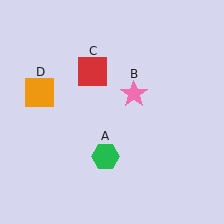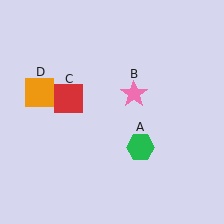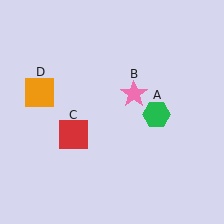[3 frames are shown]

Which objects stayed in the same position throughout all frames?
Pink star (object B) and orange square (object D) remained stationary.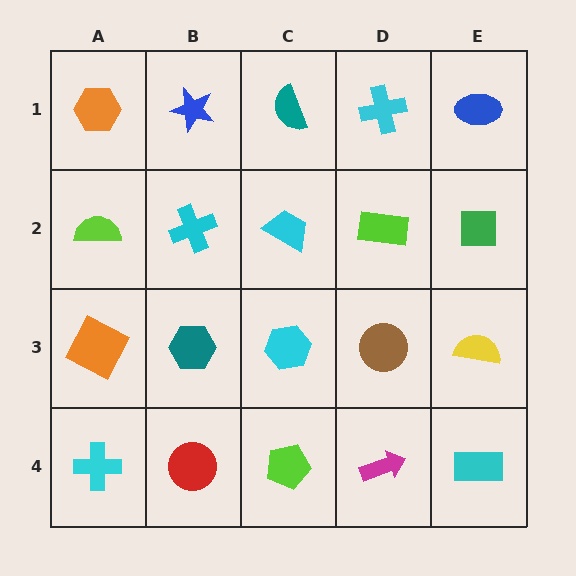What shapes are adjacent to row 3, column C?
A cyan trapezoid (row 2, column C), a lime pentagon (row 4, column C), a teal hexagon (row 3, column B), a brown circle (row 3, column D).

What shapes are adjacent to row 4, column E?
A yellow semicircle (row 3, column E), a magenta arrow (row 4, column D).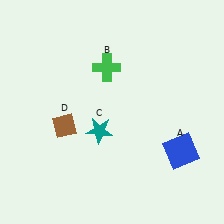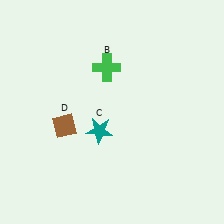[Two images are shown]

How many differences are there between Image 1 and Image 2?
There is 1 difference between the two images.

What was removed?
The blue square (A) was removed in Image 2.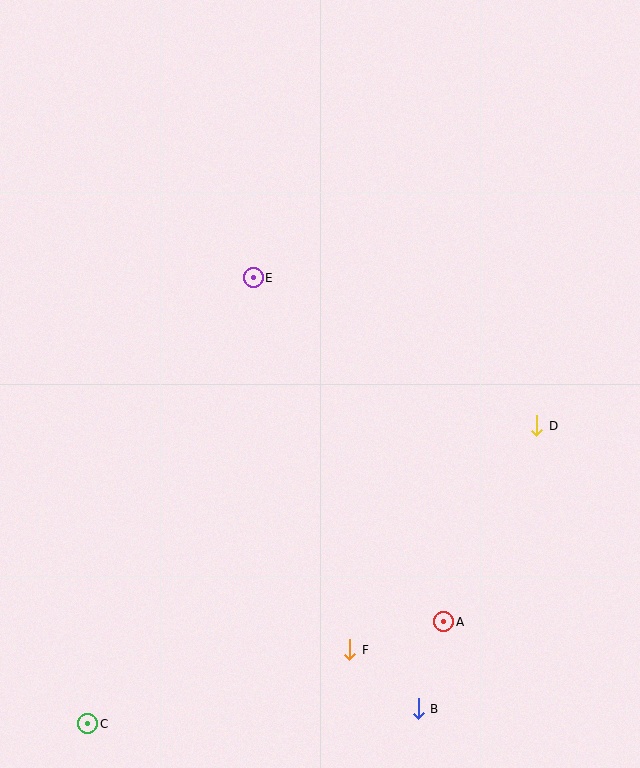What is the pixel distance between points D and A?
The distance between D and A is 217 pixels.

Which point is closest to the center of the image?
Point E at (253, 278) is closest to the center.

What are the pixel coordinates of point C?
Point C is at (88, 724).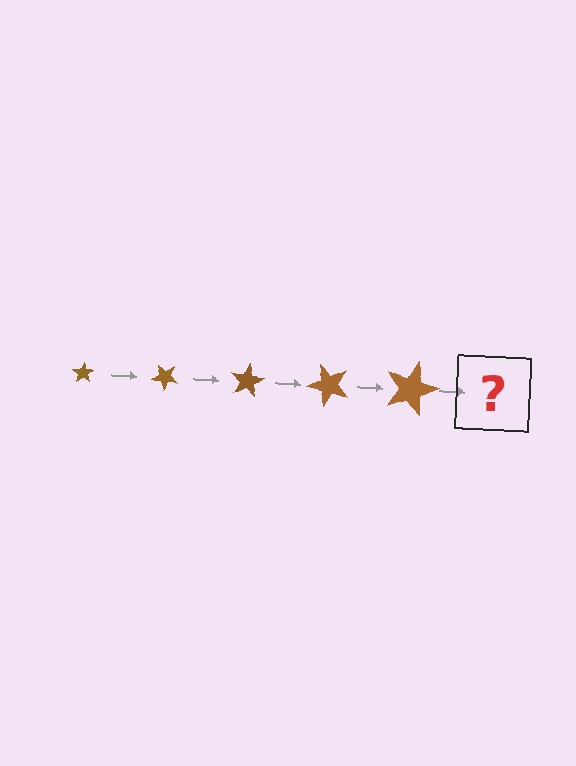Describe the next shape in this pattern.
It should be a star, larger than the previous one and rotated 200 degrees from the start.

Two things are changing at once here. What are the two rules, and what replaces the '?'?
The two rules are that the star grows larger each step and it rotates 40 degrees each step. The '?' should be a star, larger than the previous one and rotated 200 degrees from the start.